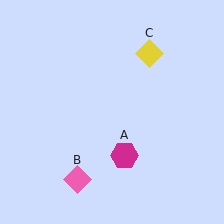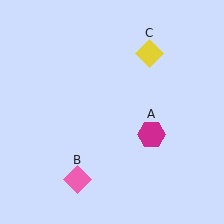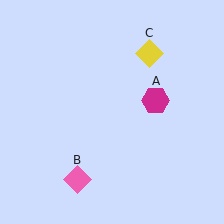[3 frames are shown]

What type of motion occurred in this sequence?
The magenta hexagon (object A) rotated counterclockwise around the center of the scene.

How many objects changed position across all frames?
1 object changed position: magenta hexagon (object A).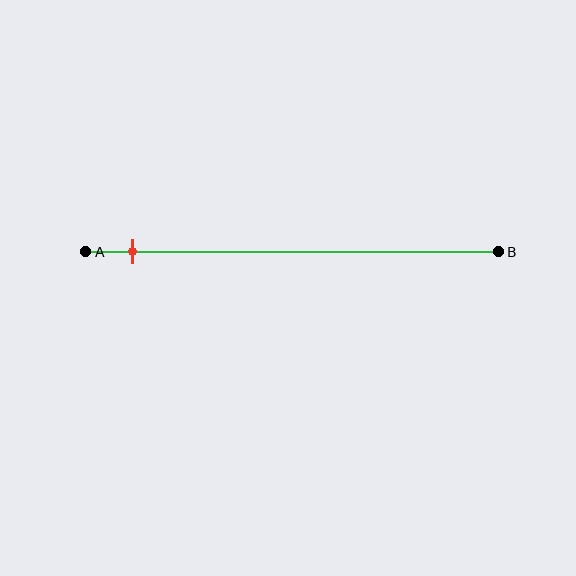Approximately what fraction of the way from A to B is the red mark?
The red mark is approximately 10% of the way from A to B.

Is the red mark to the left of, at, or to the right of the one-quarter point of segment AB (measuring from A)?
The red mark is to the left of the one-quarter point of segment AB.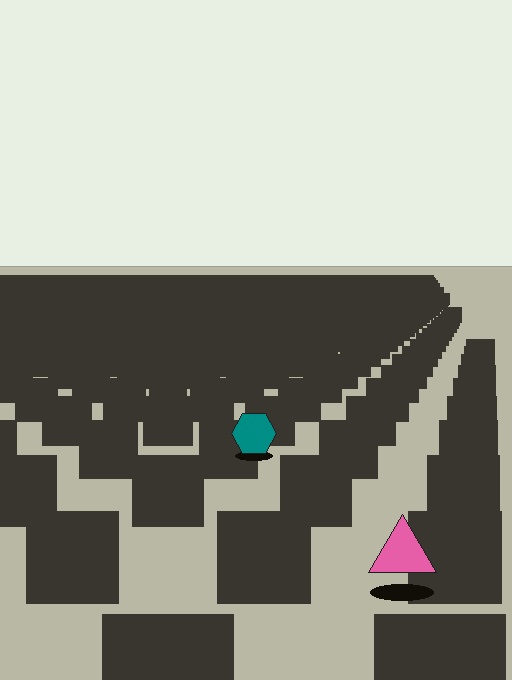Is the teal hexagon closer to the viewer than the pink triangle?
No. The pink triangle is closer — you can tell from the texture gradient: the ground texture is coarser near it.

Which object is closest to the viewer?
The pink triangle is closest. The texture marks near it are larger and more spread out.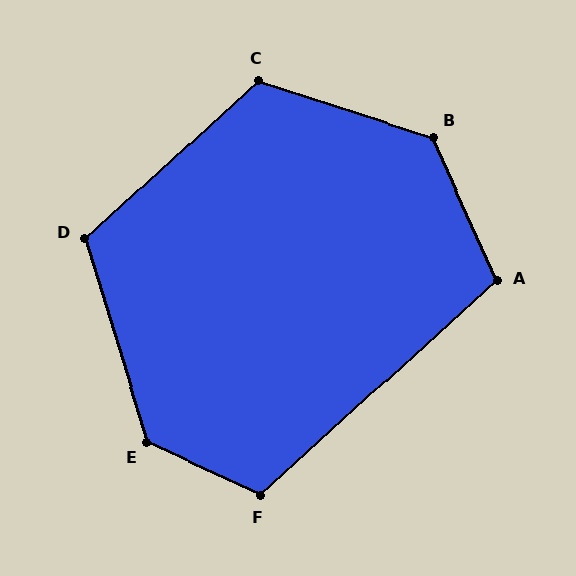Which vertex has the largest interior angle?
B, at approximately 132 degrees.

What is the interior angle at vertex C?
Approximately 120 degrees (obtuse).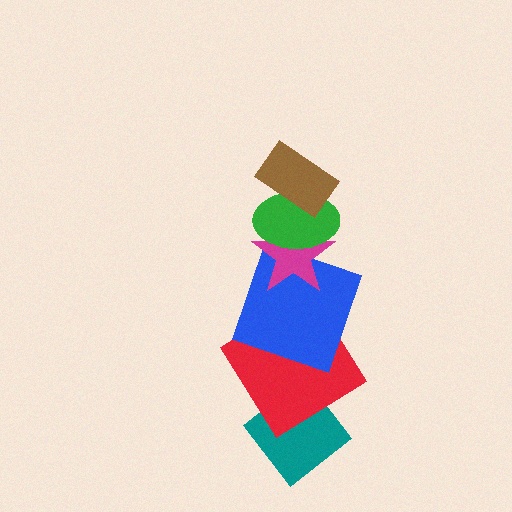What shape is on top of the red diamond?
The blue square is on top of the red diamond.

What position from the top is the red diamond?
The red diamond is 5th from the top.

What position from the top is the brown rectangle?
The brown rectangle is 1st from the top.